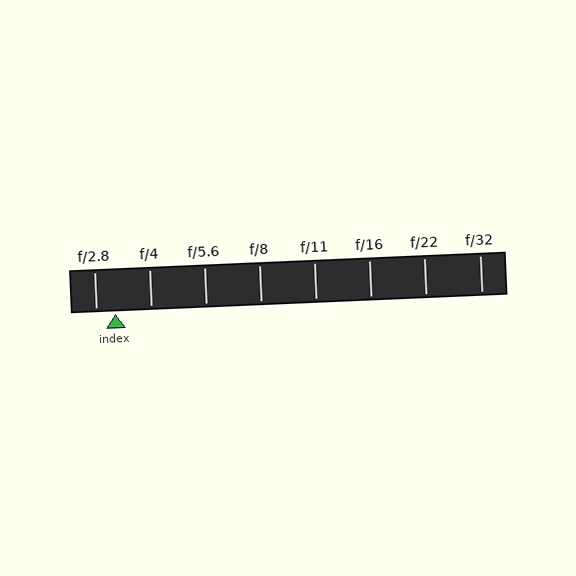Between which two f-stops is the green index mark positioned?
The index mark is between f/2.8 and f/4.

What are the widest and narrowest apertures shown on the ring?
The widest aperture shown is f/2.8 and the narrowest is f/32.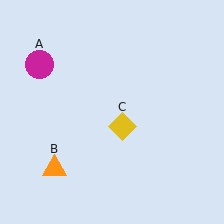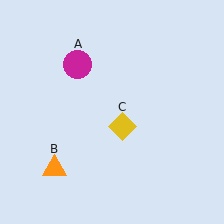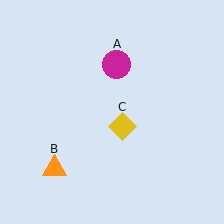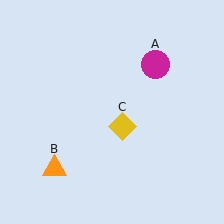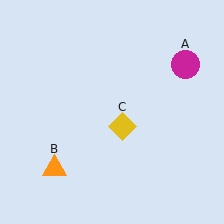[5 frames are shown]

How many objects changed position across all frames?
1 object changed position: magenta circle (object A).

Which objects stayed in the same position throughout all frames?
Orange triangle (object B) and yellow diamond (object C) remained stationary.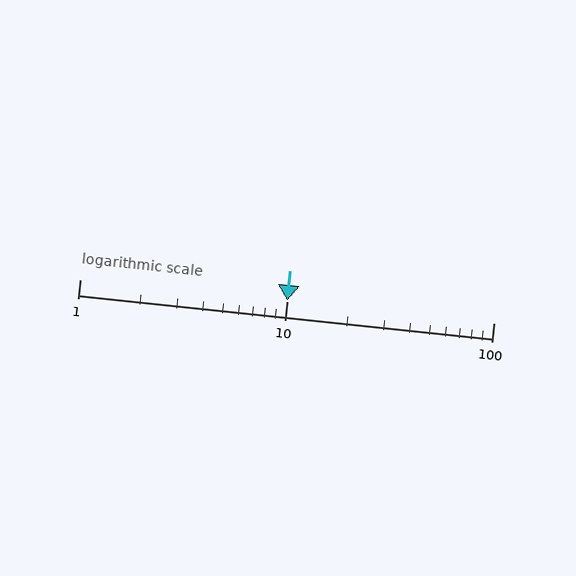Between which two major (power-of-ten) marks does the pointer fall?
The pointer is between 10 and 100.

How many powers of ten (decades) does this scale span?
The scale spans 2 decades, from 1 to 100.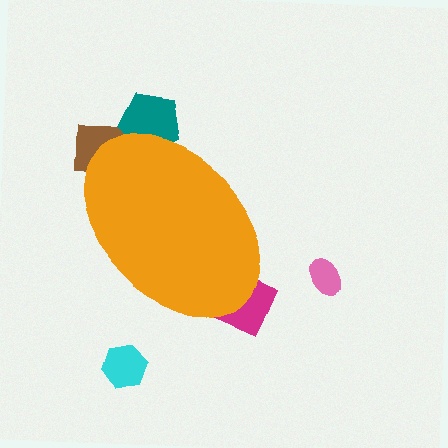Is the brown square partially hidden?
Yes, the brown square is partially hidden behind the orange ellipse.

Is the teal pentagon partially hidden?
Yes, the teal pentagon is partially hidden behind the orange ellipse.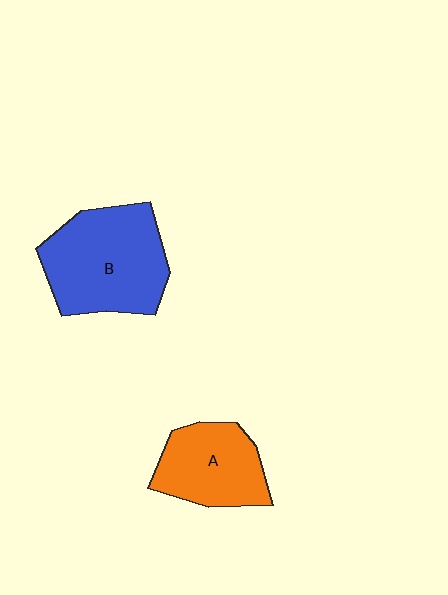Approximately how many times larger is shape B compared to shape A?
Approximately 1.5 times.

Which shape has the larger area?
Shape B (blue).